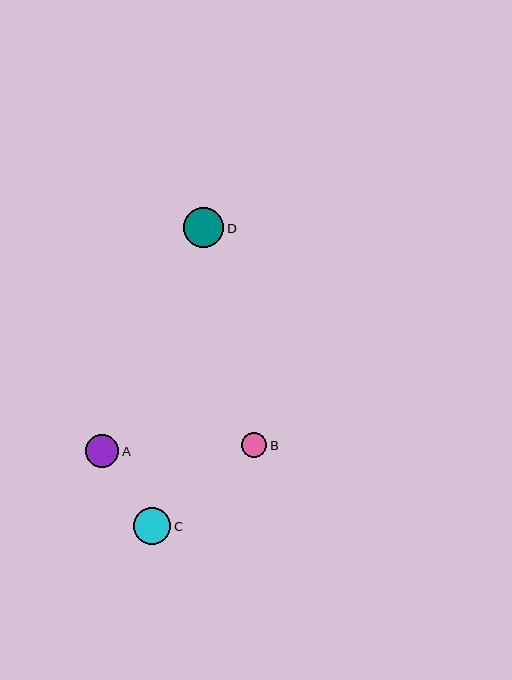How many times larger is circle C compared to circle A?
Circle C is approximately 1.1 times the size of circle A.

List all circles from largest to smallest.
From largest to smallest: D, C, A, B.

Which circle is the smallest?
Circle B is the smallest with a size of approximately 25 pixels.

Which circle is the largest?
Circle D is the largest with a size of approximately 40 pixels.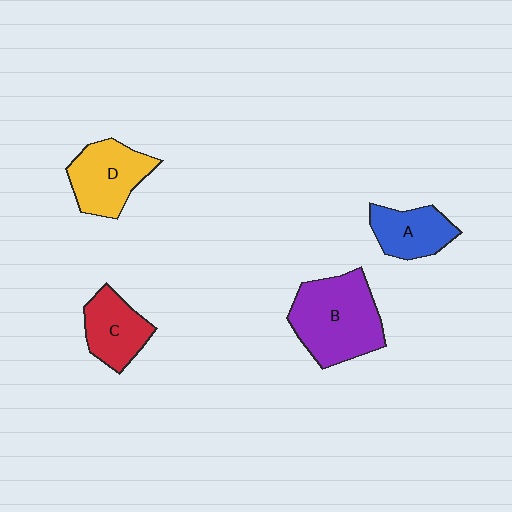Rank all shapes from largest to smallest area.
From largest to smallest: B (purple), D (yellow), C (red), A (blue).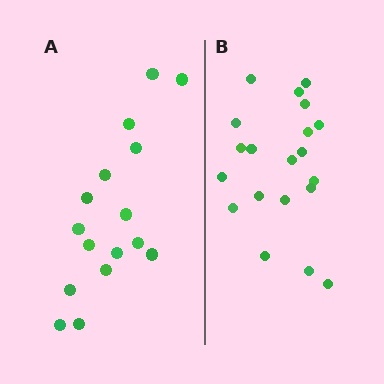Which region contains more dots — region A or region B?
Region B (the right region) has more dots.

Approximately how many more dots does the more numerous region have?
Region B has about 4 more dots than region A.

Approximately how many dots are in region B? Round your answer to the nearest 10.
About 20 dots.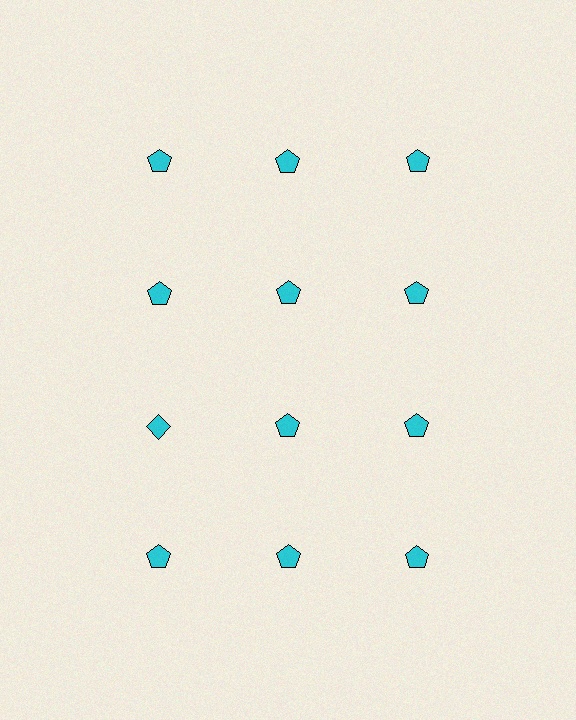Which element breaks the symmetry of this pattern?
The cyan diamond in the third row, leftmost column breaks the symmetry. All other shapes are cyan pentagons.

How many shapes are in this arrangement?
There are 12 shapes arranged in a grid pattern.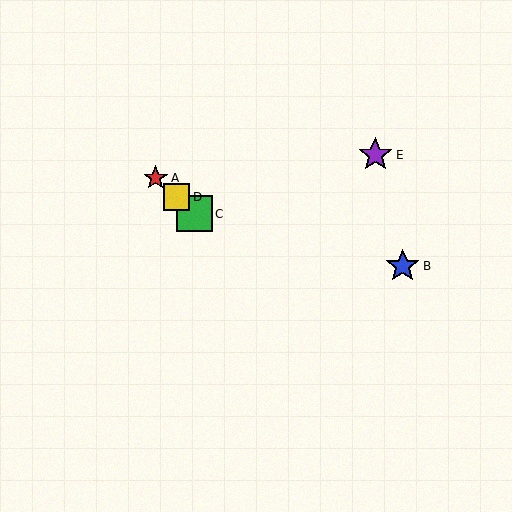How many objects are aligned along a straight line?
3 objects (A, C, D) are aligned along a straight line.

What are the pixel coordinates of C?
Object C is at (194, 214).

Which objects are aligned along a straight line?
Objects A, C, D are aligned along a straight line.